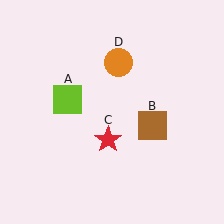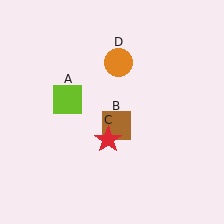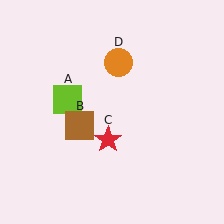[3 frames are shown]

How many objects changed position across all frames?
1 object changed position: brown square (object B).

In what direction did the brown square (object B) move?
The brown square (object B) moved left.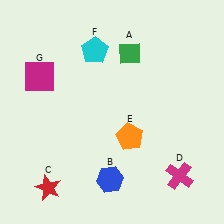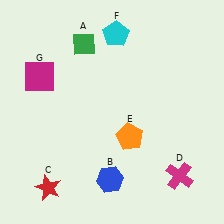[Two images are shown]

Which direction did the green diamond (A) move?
The green diamond (A) moved left.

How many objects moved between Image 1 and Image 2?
2 objects moved between the two images.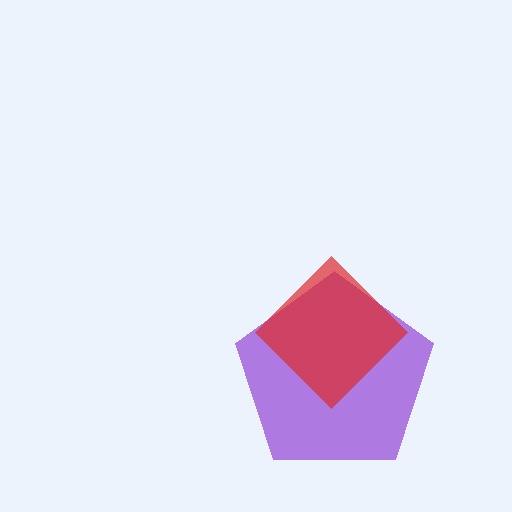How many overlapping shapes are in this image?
There are 2 overlapping shapes in the image.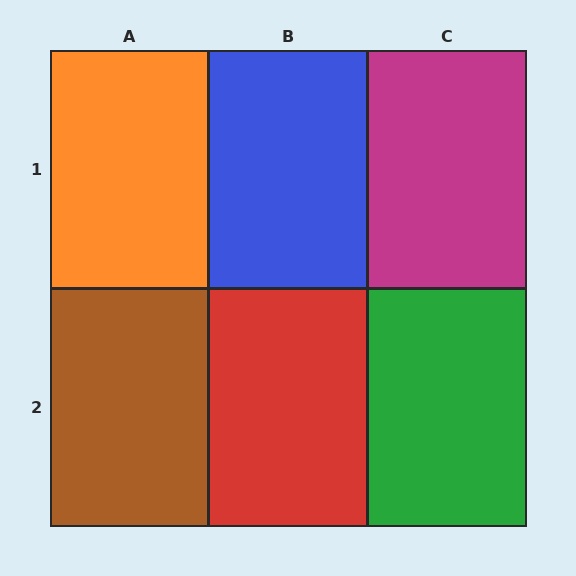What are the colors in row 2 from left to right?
Brown, red, green.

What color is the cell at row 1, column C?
Magenta.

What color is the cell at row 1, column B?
Blue.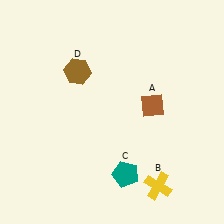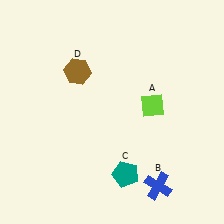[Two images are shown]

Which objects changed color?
A changed from brown to lime. B changed from yellow to blue.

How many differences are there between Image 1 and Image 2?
There are 2 differences between the two images.